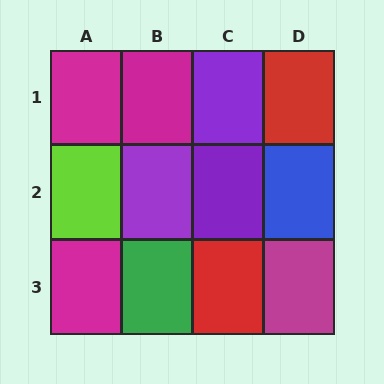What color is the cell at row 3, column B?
Green.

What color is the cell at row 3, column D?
Magenta.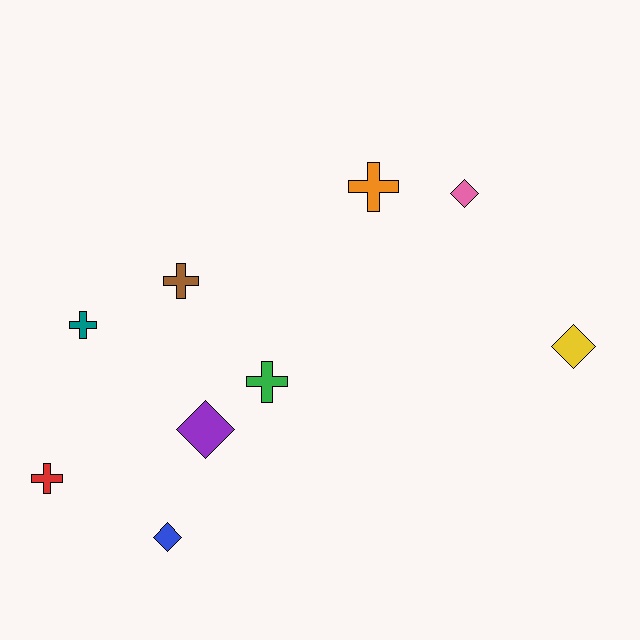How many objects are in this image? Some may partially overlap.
There are 9 objects.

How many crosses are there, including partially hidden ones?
There are 5 crosses.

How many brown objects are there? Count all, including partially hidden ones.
There is 1 brown object.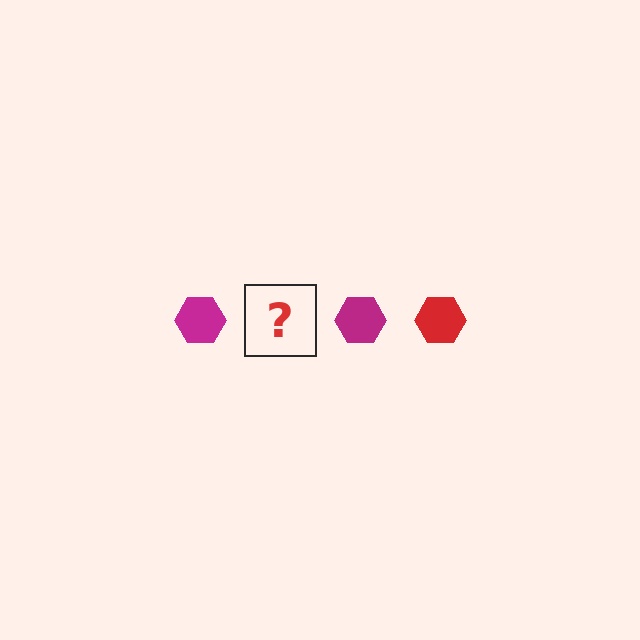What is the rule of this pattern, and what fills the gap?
The rule is that the pattern cycles through magenta, red hexagons. The gap should be filled with a red hexagon.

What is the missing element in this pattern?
The missing element is a red hexagon.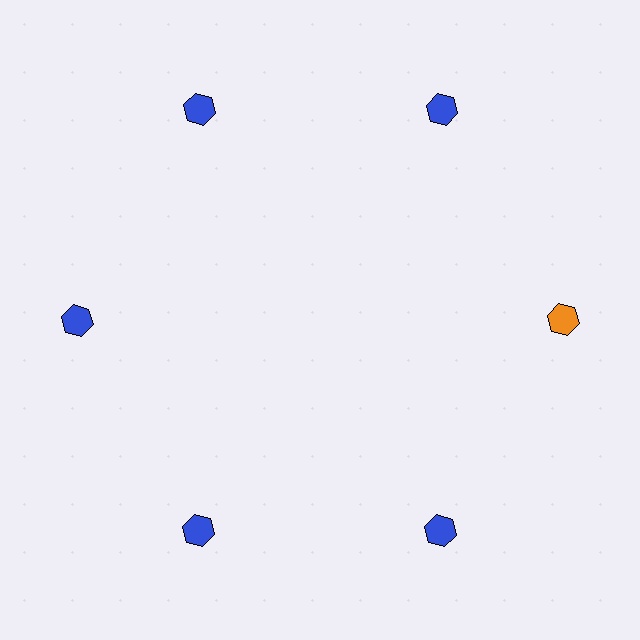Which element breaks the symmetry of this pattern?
The orange hexagon at roughly the 3 o'clock position breaks the symmetry. All other shapes are blue hexagons.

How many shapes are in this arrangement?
There are 6 shapes arranged in a ring pattern.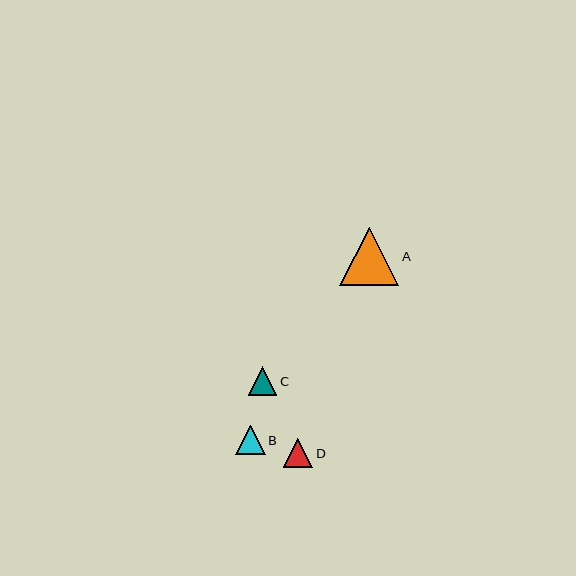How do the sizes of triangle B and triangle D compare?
Triangle B and triangle D are approximately the same size.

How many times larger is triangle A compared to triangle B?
Triangle A is approximately 2.0 times the size of triangle B.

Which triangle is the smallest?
Triangle C is the smallest with a size of approximately 29 pixels.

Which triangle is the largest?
Triangle A is the largest with a size of approximately 59 pixels.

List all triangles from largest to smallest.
From largest to smallest: A, B, D, C.